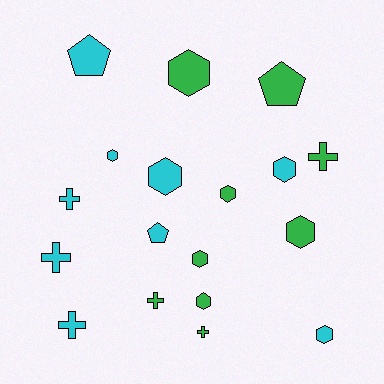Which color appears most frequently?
Cyan, with 9 objects.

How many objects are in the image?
There are 18 objects.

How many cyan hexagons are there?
There are 4 cyan hexagons.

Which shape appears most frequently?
Hexagon, with 9 objects.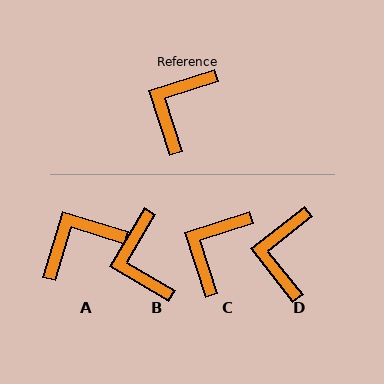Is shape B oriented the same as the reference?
No, it is off by about 42 degrees.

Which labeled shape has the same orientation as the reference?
C.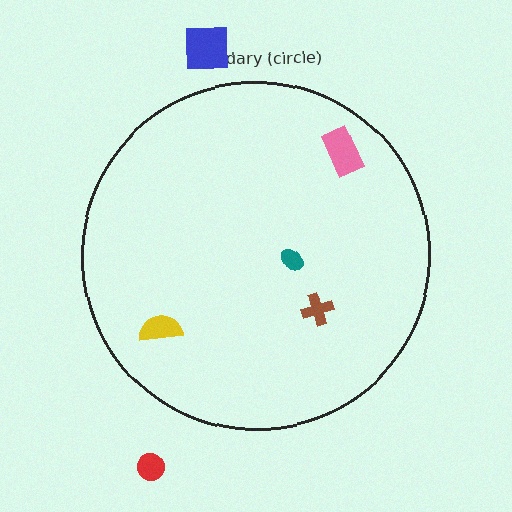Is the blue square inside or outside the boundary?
Outside.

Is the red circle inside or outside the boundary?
Outside.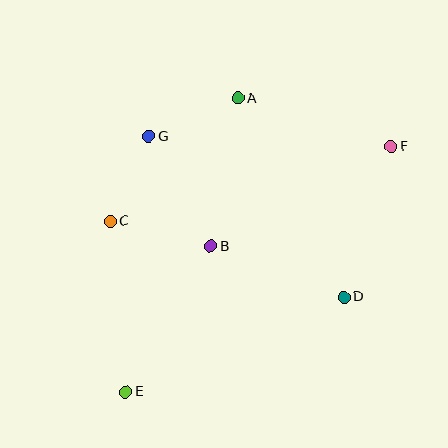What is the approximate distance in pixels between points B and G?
The distance between B and G is approximately 126 pixels.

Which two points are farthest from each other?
Points E and F are farthest from each other.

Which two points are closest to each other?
Points C and G are closest to each other.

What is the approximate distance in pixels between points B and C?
The distance between B and C is approximately 104 pixels.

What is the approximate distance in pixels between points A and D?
The distance between A and D is approximately 226 pixels.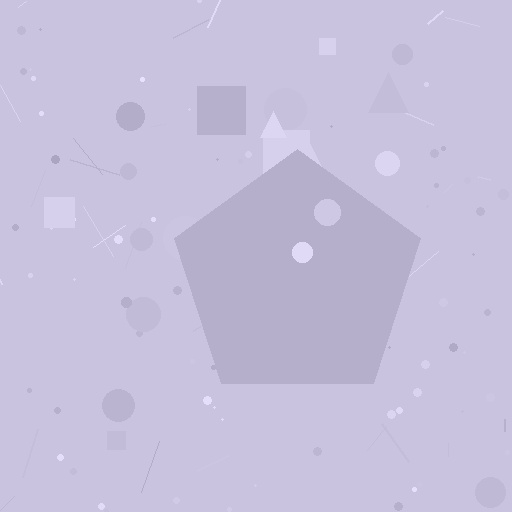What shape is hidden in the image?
A pentagon is hidden in the image.